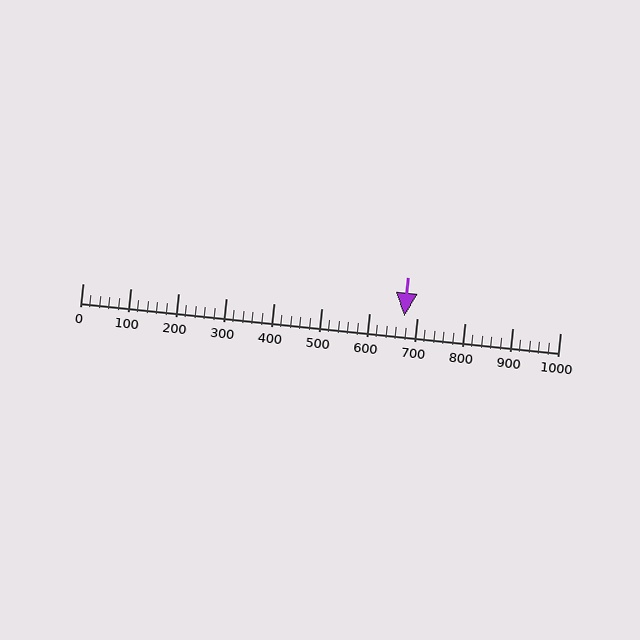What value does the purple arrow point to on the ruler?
The purple arrow points to approximately 674.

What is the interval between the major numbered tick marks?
The major tick marks are spaced 100 units apart.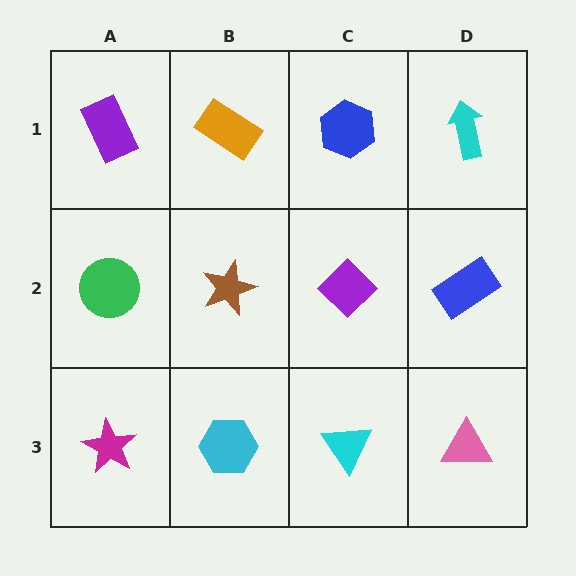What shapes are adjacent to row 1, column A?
A green circle (row 2, column A), an orange rectangle (row 1, column B).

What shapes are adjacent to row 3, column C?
A purple diamond (row 2, column C), a cyan hexagon (row 3, column B), a pink triangle (row 3, column D).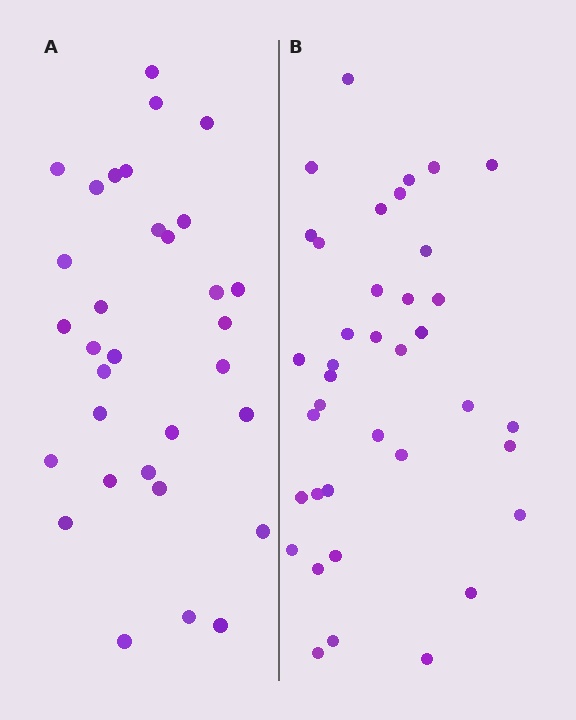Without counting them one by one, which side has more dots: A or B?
Region B (the right region) has more dots.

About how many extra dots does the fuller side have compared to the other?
Region B has about 6 more dots than region A.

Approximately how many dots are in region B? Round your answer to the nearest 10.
About 40 dots. (The exact count is 38, which rounds to 40.)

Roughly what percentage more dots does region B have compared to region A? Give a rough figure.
About 20% more.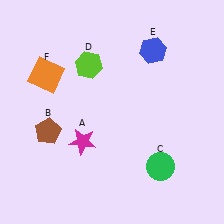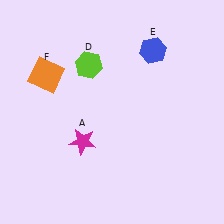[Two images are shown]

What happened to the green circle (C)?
The green circle (C) was removed in Image 2. It was in the bottom-right area of Image 1.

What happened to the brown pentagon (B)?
The brown pentagon (B) was removed in Image 2. It was in the bottom-left area of Image 1.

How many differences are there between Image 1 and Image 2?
There are 2 differences between the two images.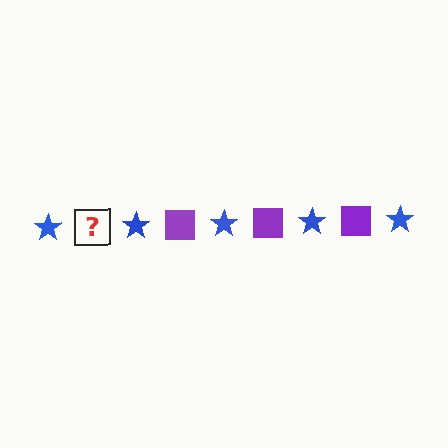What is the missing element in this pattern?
The missing element is a purple square.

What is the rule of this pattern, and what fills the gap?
The rule is that the pattern alternates between blue star and purple square. The gap should be filled with a purple square.